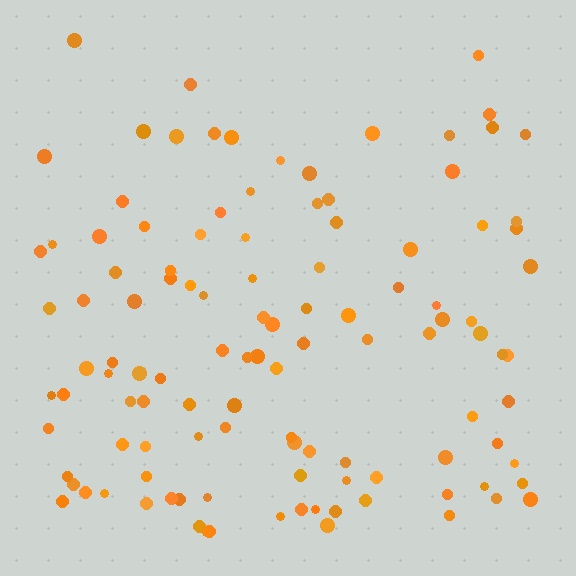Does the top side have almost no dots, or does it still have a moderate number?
Still a moderate number, just noticeably fewer than the bottom.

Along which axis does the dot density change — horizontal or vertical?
Vertical.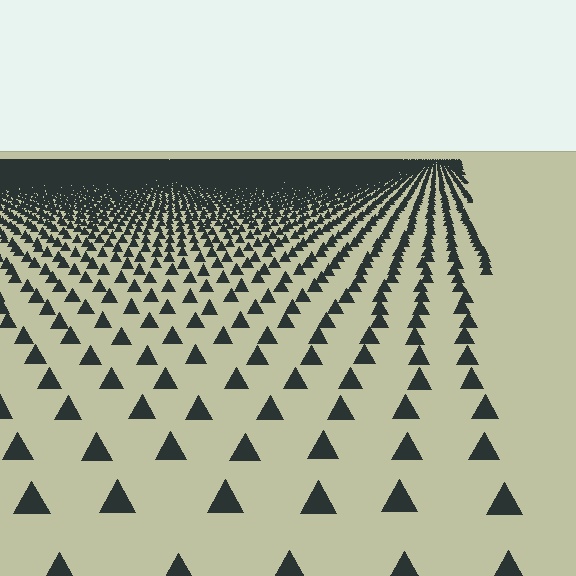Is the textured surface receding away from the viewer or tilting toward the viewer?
The surface is receding away from the viewer. Texture elements get smaller and denser toward the top.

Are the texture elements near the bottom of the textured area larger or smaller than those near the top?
Larger. Near the bottom, elements are closer to the viewer and appear at a bigger on-screen size.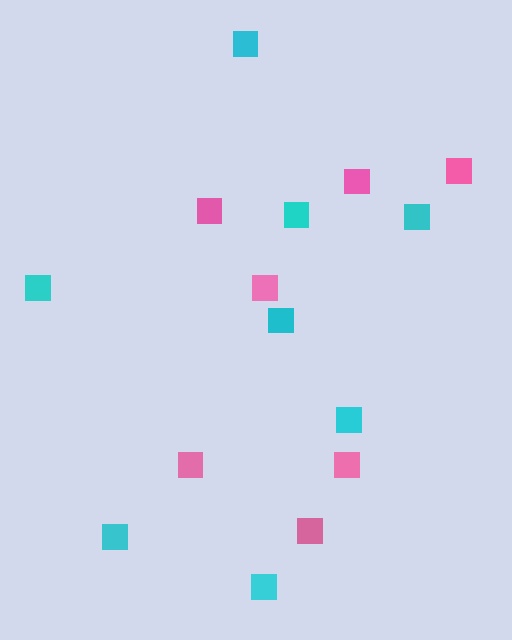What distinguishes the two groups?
There are 2 groups: one group of pink squares (7) and one group of cyan squares (8).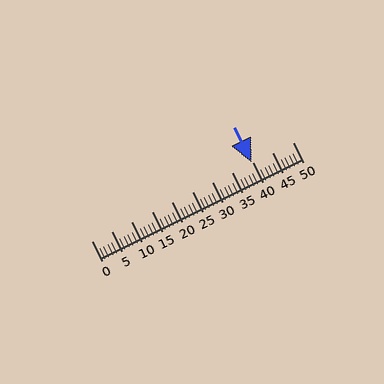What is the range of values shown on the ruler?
The ruler shows values from 0 to 50.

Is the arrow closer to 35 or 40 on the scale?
The arrow is closer to 40.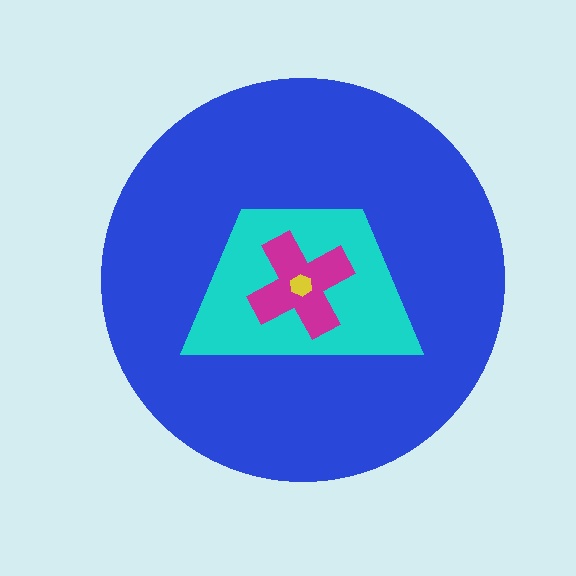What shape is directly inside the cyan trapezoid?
The magenta cross.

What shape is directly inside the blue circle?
The cyan trapezoid.